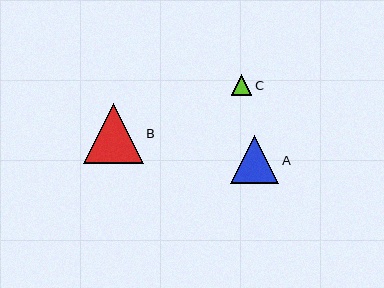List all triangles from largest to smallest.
From largest to smallest: B, A, C.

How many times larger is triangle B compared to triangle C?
Triangle B is approximately 2.9 times the size of triangle C.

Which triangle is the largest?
Triangle B is the largest with a size of approximately 59 pixels.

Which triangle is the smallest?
Triangle C is the smallest with a size of approximately 20 pixels.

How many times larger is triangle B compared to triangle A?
Triangle B is approximately 1.2 times the size of triangle A.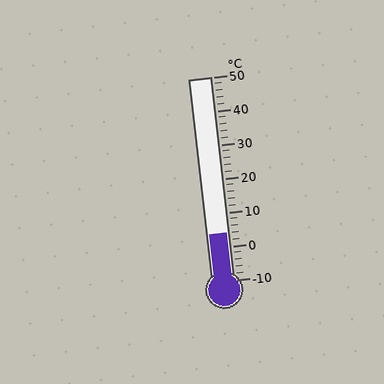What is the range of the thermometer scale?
The thermometer scale ranges from -10°C to 50°C.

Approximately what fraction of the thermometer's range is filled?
The thermometer is filled to approximately 25% of its range.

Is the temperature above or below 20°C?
The temperature is below 20°C.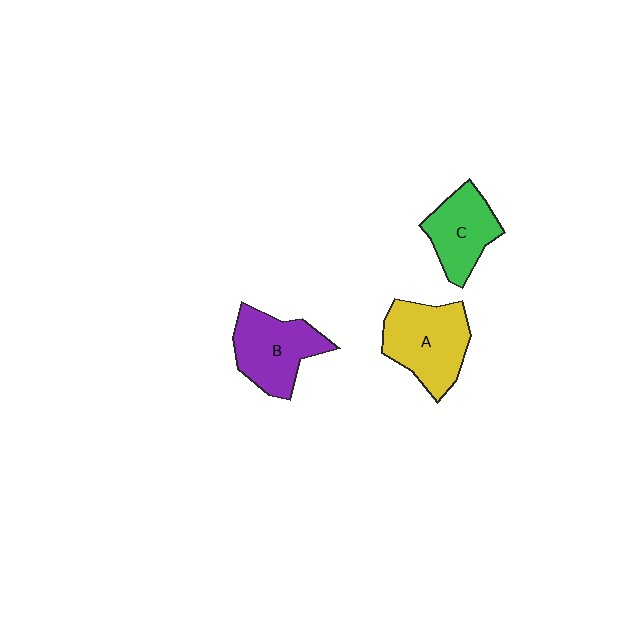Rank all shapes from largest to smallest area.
From largest to smallest: A (yellow), B (purple), C (green).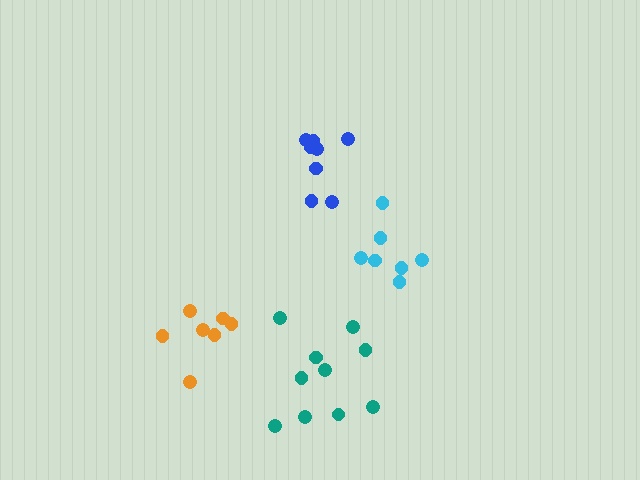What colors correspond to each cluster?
The clusters are colored: orange, teal, blue, cyan.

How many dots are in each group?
Group 1: 7 dots, Group 2: 10 dots, Group 3: 8 dots, Group 4: 7 dots (32 total).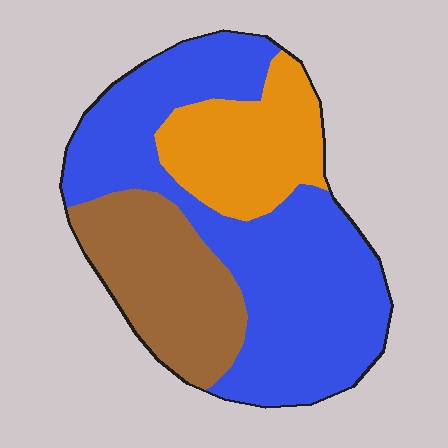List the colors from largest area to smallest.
From largest to smallest: blue, brown, orange.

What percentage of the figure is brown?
Brown covers about 25% of the figure.